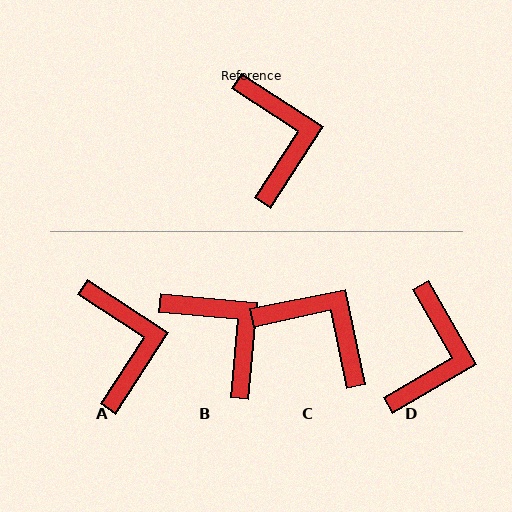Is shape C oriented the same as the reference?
No, it is off by about 45 degrees.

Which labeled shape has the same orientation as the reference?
A.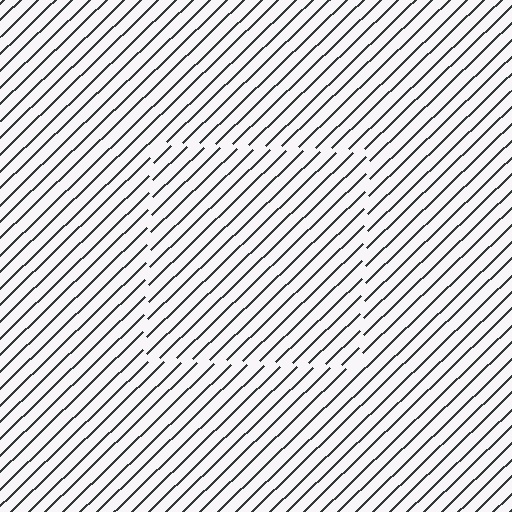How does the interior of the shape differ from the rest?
The interior of the shape contains the same grating, shifted by half a period — the contour is defined by the phase discontinuity where line-ends from the inner and outer gratings abut.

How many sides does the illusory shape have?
4 sides — the line-ends trace a square.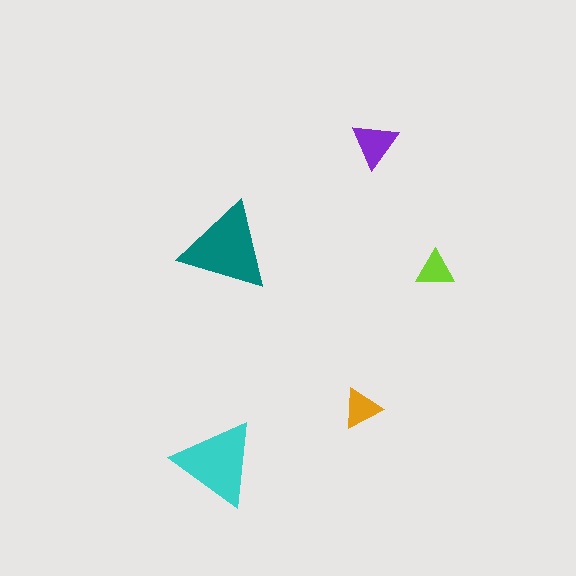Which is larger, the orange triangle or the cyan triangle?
The cyan one.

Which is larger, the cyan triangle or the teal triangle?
The teal one.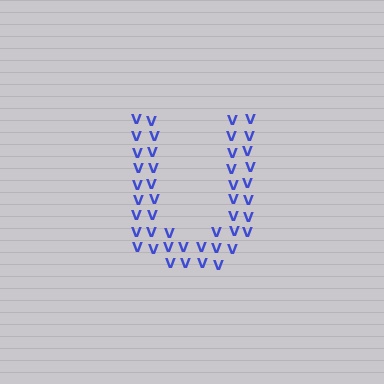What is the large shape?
The large shape is the letter U.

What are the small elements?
The small elements are letter V's.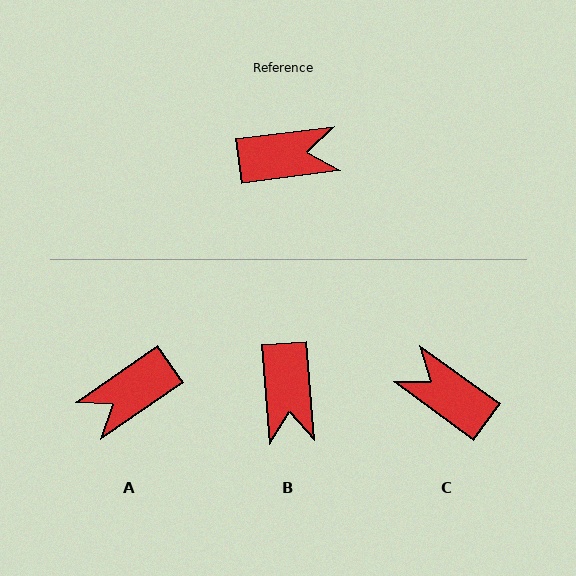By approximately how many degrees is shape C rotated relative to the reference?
Approximately 137 degrees counter-clockwise.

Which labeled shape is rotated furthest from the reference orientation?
A, about 153 degrees away.